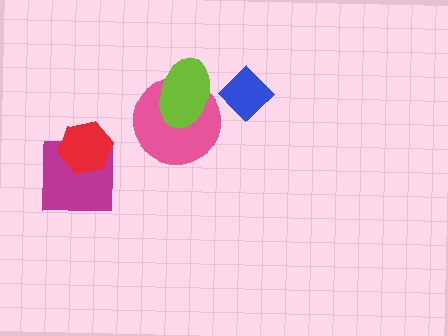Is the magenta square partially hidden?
Yes, it is partially covered by another shape.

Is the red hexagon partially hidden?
No, no other shape covers it.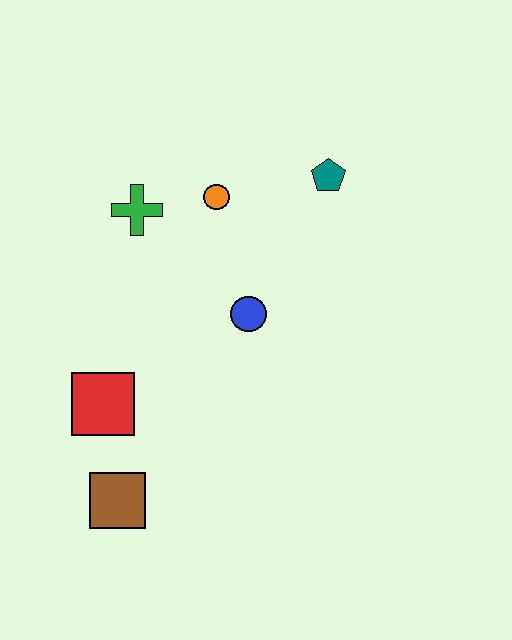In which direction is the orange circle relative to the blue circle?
The orange circle is above the blue circle.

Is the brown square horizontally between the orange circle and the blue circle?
No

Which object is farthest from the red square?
The teal pentagon is farthest from the red square.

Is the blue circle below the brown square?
No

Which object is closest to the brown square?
The red square is closest to the brown square.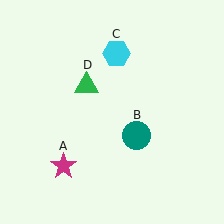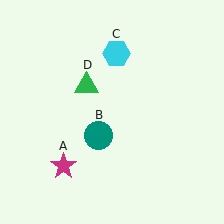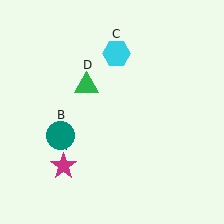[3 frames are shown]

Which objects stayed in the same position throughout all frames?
Magenta star (object A) and cyan hexagon (object C) and green triangle (object D) remained stationary.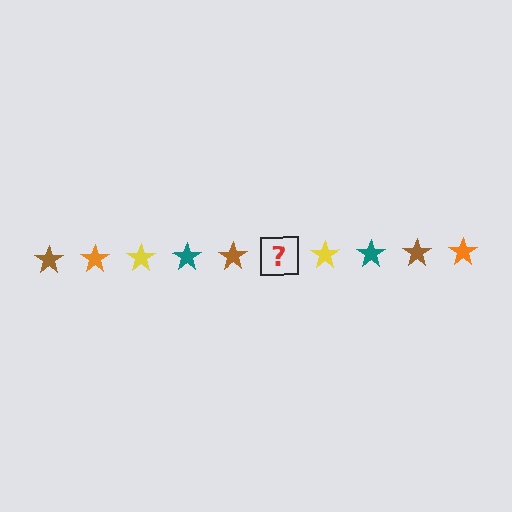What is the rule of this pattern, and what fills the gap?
The rule is that the pattern cycles through brown, orange, yellow, teal stars. The gap should be filled with an orange star.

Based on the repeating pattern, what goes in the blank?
The blank should be an orange star.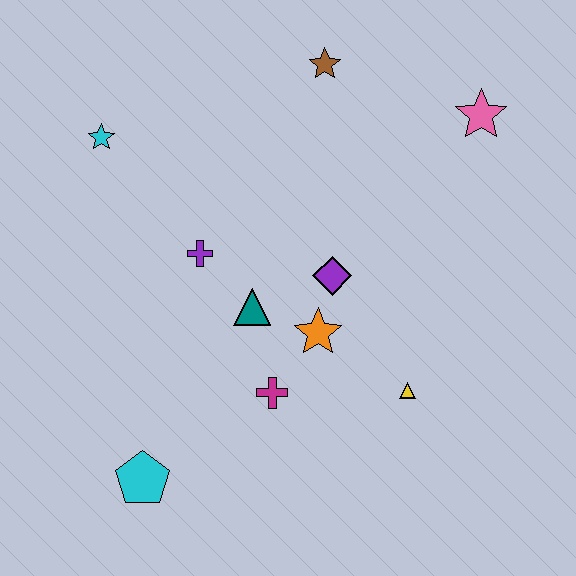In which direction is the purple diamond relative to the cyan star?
The purple diamond is to the right of the cyan star.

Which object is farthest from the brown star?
The cyan pentagon is farthest from the brown star.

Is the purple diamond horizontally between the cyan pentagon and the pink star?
Yes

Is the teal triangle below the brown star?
Yes